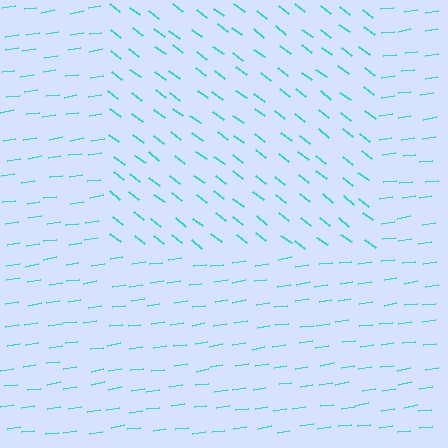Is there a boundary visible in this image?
Yes, there is a texture boundary formed by a change in line orientation.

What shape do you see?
I see a rectangle.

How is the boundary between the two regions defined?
The boundary is defined purely by a change in line orientation (approximately 45 degrees difference). All lines are the same color and thickness.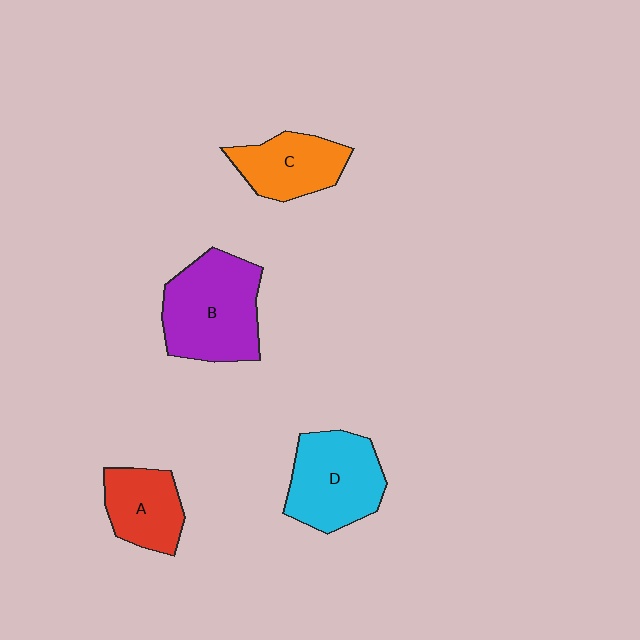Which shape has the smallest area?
Shape A (red).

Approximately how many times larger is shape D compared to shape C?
Approximately 1.3 times.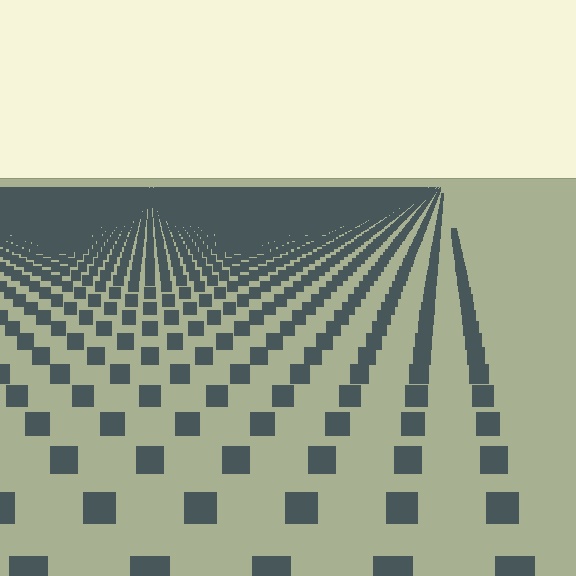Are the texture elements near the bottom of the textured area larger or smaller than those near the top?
Larger. Near the bottom, elements are closer to the viewer and appear at a bigger on-screen size.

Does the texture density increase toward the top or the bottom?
Density increases toward the top.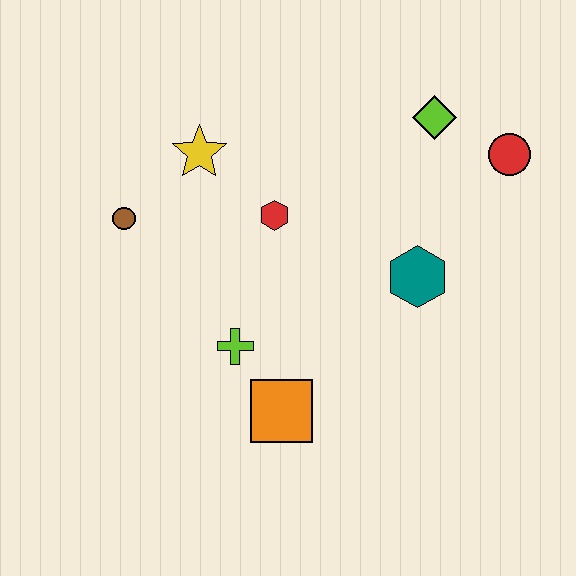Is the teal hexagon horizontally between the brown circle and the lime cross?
No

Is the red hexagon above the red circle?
No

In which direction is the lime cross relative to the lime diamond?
The lime cross is below the lime diamond.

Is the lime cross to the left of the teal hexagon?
Yes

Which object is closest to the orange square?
The lime cross is closest to the orange square.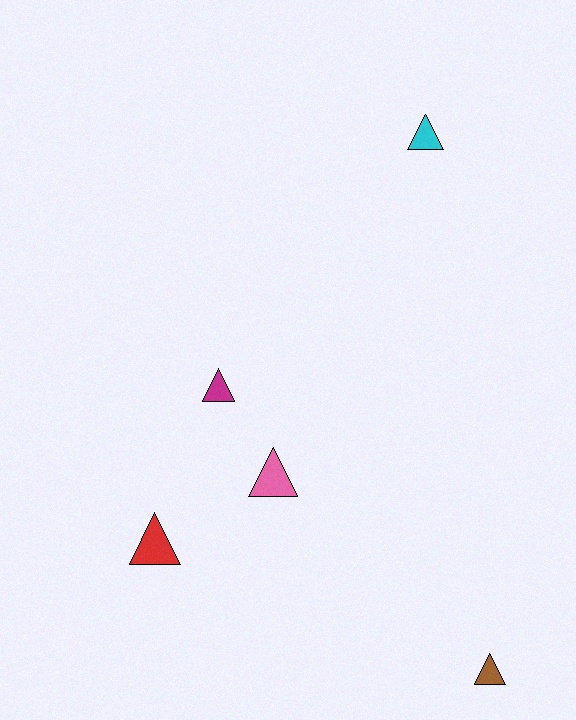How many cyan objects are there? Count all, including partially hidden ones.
There is 1 cyan object.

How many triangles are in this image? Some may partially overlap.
There are 5 triangles.